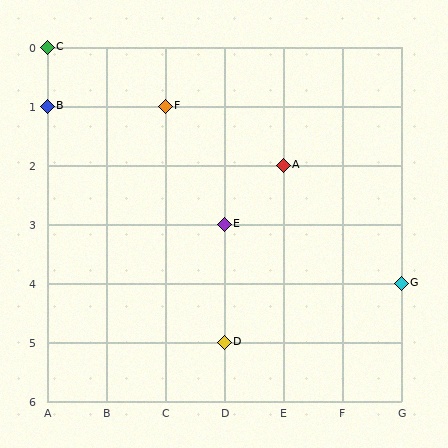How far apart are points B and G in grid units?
Points B and G are 6 columns and 3 rows apart (about 6.7 grid units diagonally).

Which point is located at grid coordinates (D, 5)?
Point D is at (D, 5).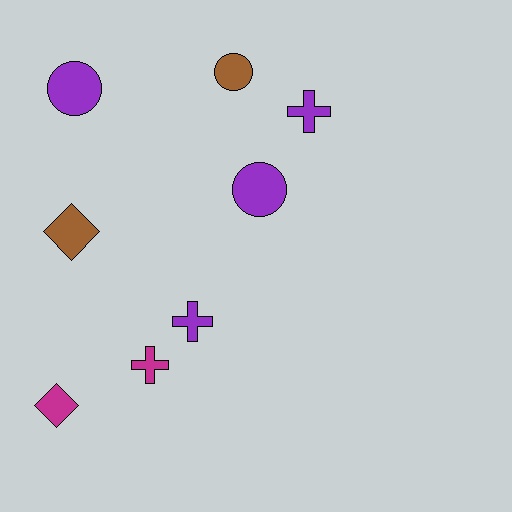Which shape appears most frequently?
Circle, with 3 objects.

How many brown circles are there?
There is 1 brown circle.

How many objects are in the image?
There are 8 objects.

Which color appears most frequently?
Purple, with 4 objects.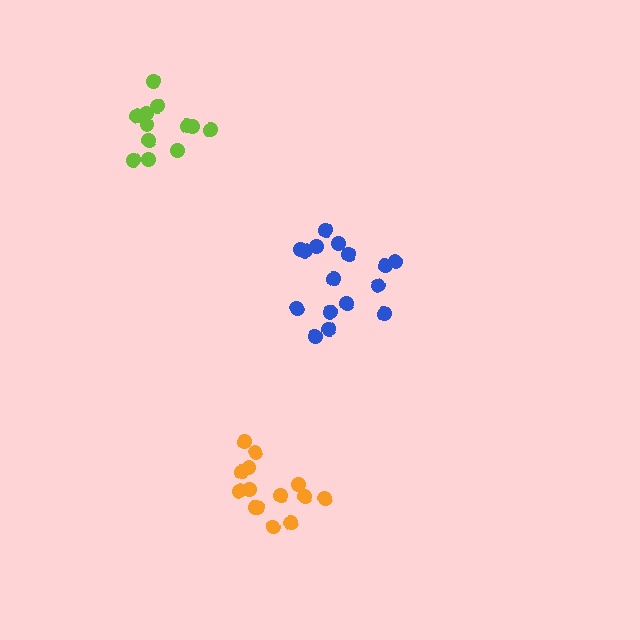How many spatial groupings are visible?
There are 3 spatial groupings.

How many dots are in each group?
Group 1: 16 dots, Group 2: 14 dots, Group 3: 12 dots (42 total).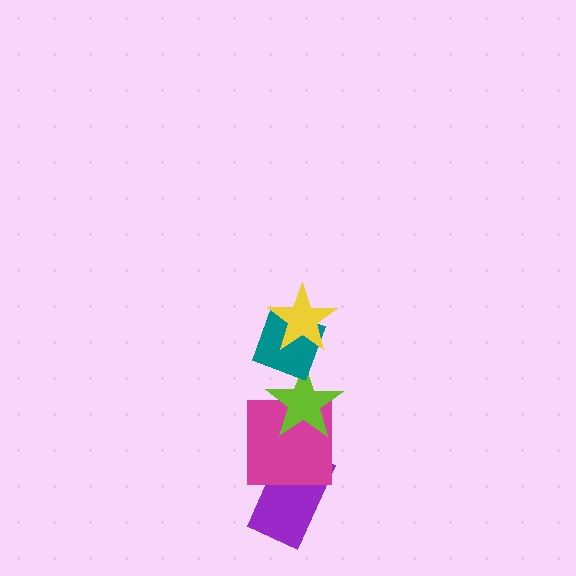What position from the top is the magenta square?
The magenta square is 4th from the top.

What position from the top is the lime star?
The lime star is 3rd from the top.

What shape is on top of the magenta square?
The lime star is on top of the magenta square.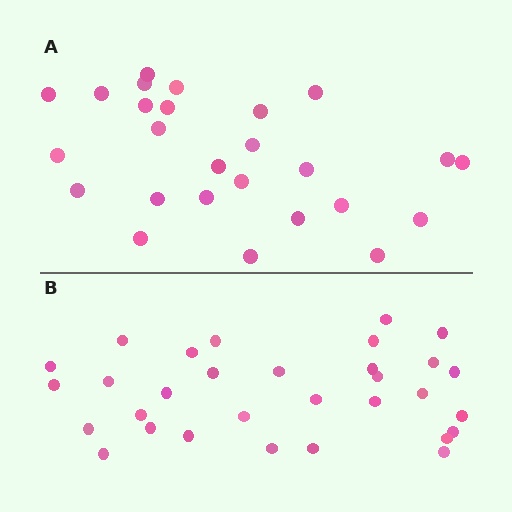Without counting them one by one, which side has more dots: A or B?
Region B (the bottom region) has more dots.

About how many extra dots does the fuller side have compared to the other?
Region B has about 5 more dots than region A.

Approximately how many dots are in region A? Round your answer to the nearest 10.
About 30 dots. (The exact count is 26, which rounds to 30.)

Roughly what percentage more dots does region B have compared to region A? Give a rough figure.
About 20% more.